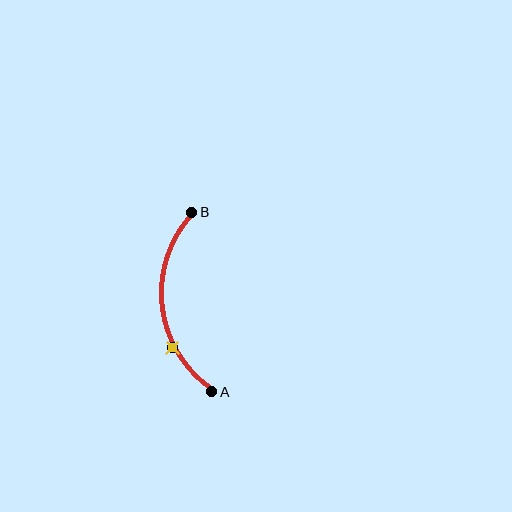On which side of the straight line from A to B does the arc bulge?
The arc bulges to the left of the straight line connecting A and B.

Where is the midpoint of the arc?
The arc midpoint is the point on the curve farthest from the straight line joining A and B. It sits to the left of that line.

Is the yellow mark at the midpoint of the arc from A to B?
No. The yellow mark lies on the arc but is closer to endpoint A. The arc midpoint would be at the point on the curve equidistant along the arc from both A and B.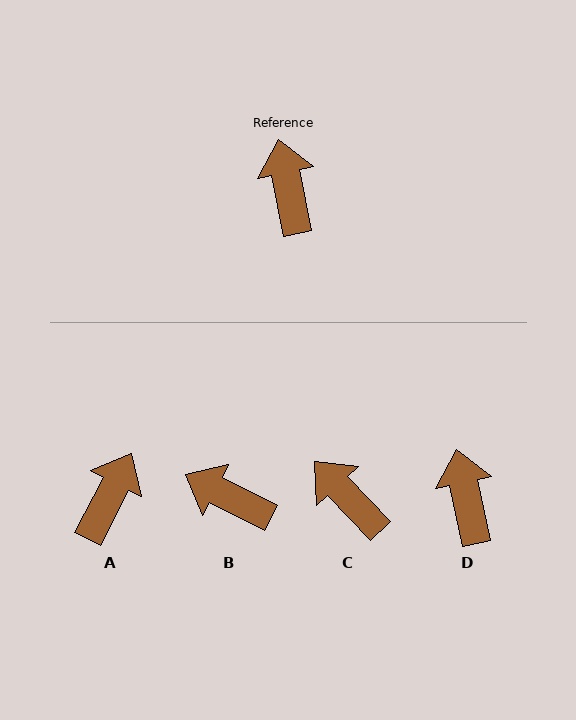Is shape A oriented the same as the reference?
No, it is off by about 39 degrees.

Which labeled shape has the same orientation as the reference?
D.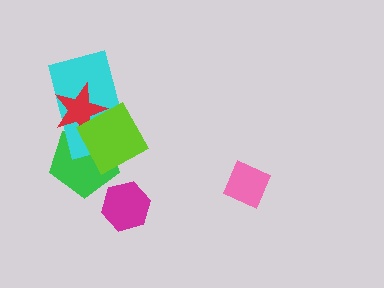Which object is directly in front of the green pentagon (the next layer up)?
The cyan rectangle is directly in front of the green pentagon.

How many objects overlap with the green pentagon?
3 objects overlap with the green pentagon.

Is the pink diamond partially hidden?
No, no other shape covers it.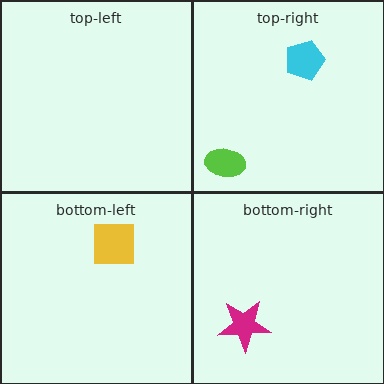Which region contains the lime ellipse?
The top-right region.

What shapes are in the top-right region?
The lime ellipse, the cyan pentagon.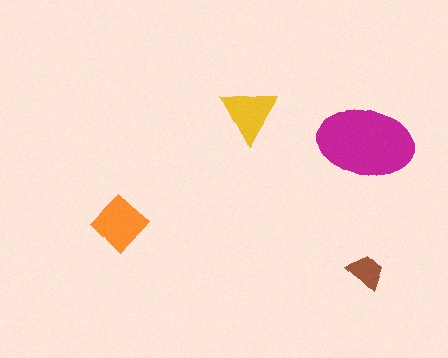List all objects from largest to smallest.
The magenta ellipse, the orange diamond, the yellow triangle, the brown trapezoid.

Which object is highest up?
The yellow triangle is topmost.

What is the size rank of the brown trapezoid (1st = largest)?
4th.